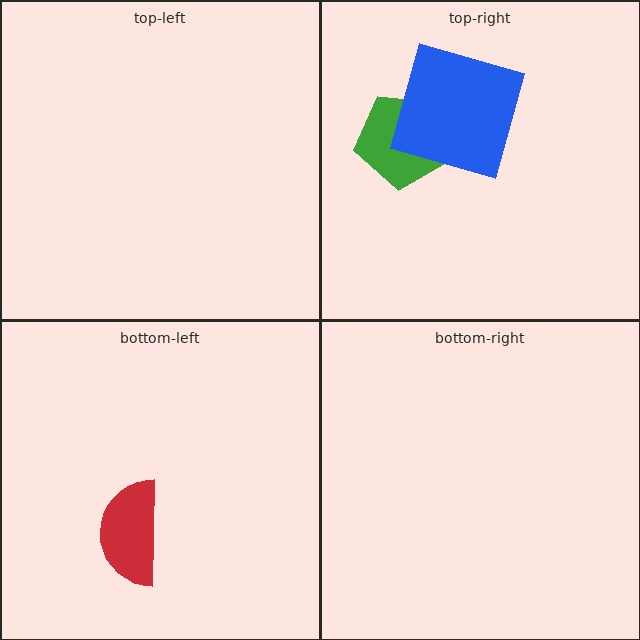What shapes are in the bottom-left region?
The red semicircle.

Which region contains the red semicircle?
The bottom-left region.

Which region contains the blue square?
The top-right region.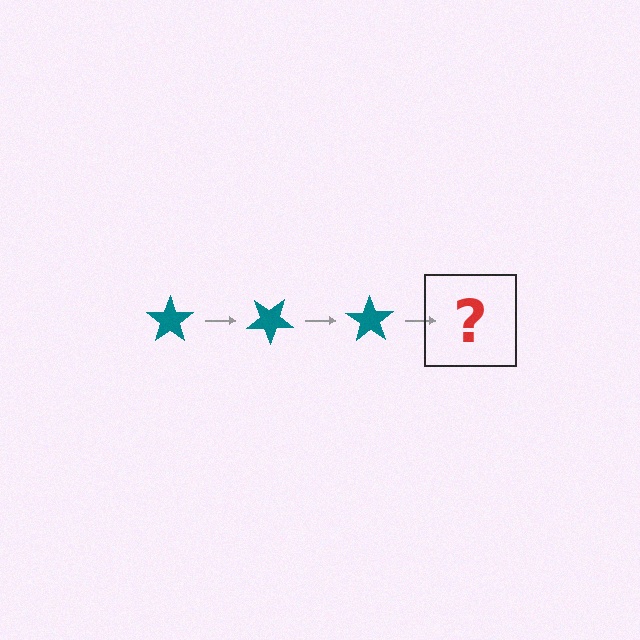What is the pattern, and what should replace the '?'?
The pattern is that the star rotates 35 degrees each step. The '?' should be a teal star rotated 105 degrees.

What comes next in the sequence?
The next element should be a teal star rotated 105 degrees.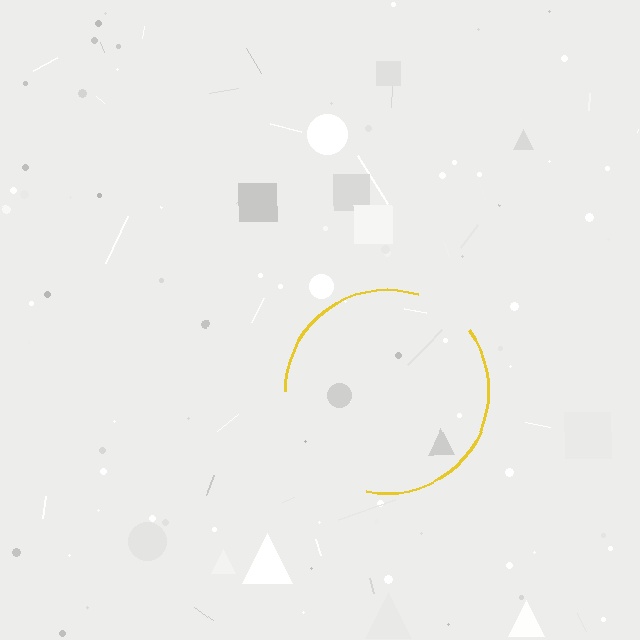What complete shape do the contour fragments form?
The contour fragments form a circle.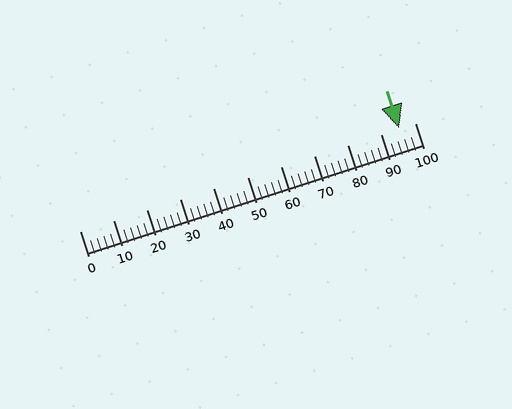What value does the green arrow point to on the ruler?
The green arrow points to approximately 95.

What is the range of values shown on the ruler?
The ruler shows values from 0 to 100.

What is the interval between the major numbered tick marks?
The major tick marks are spaced 10 units apart.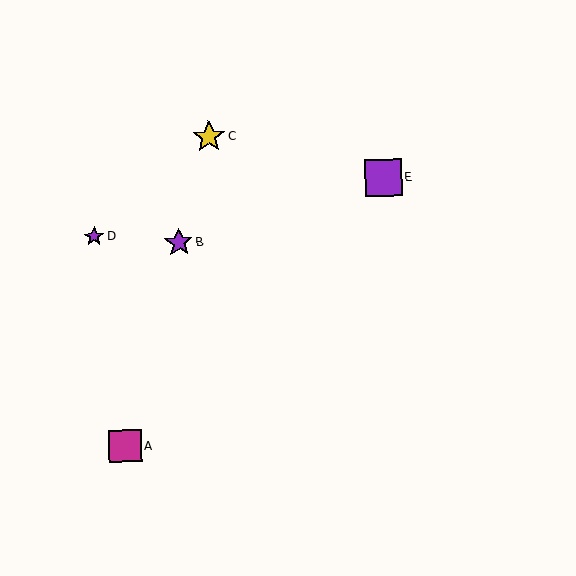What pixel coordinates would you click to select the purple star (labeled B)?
Click at (179, 243) to select the purple star B.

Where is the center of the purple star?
The center of the purple star is at (179, 243).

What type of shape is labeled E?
Shape E is a purple square.